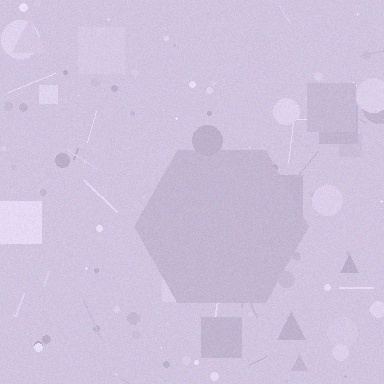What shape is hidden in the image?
A hexagon is hidden in the image.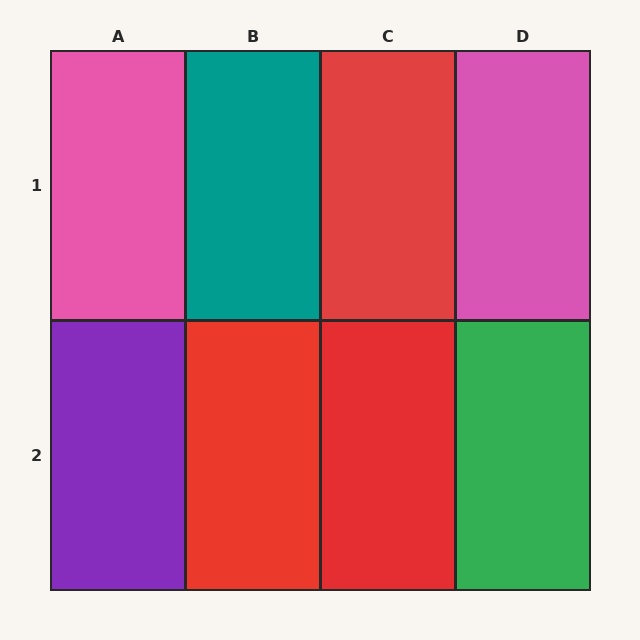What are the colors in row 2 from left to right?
Purple, red, red, green.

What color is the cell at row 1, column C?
Red.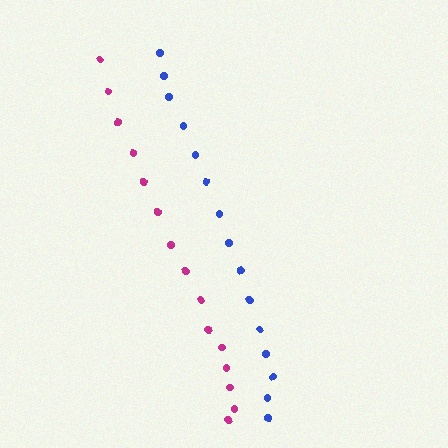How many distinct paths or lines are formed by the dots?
There are 2 distinct paths.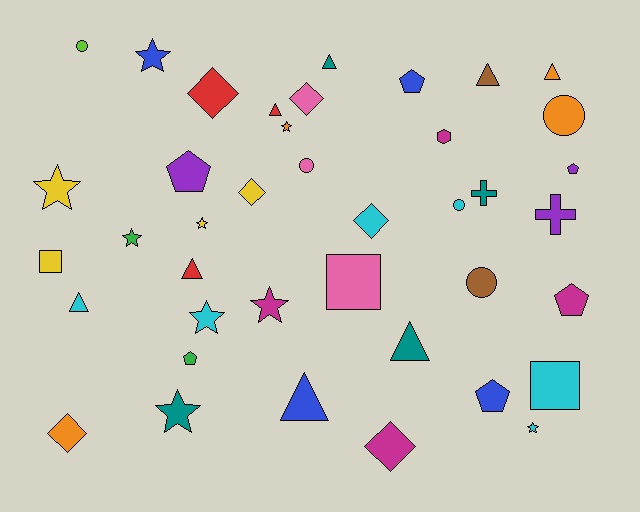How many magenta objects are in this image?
There are 4 magenta objects.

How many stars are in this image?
There are 9 stars.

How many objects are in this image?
There are 40 objects.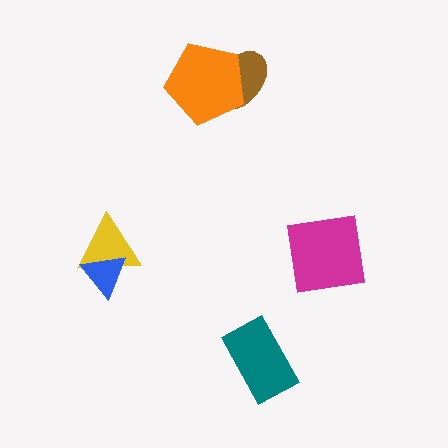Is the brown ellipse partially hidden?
Yes, it is partially covered by another shape.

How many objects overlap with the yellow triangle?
1 object overlaps with the yellow triangle.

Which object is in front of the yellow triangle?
The blue triangle is in front of the yellow triangle.